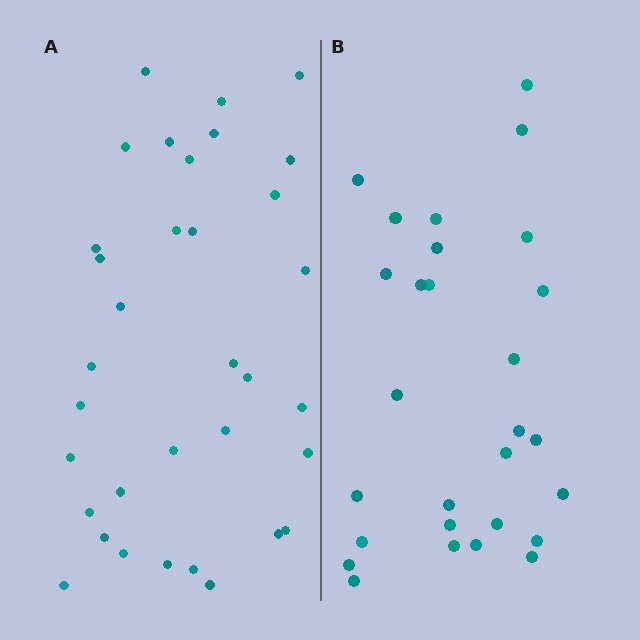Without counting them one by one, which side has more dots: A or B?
Region A (the left region) has more dots.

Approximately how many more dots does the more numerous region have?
Region A has about 6 more dots than region B.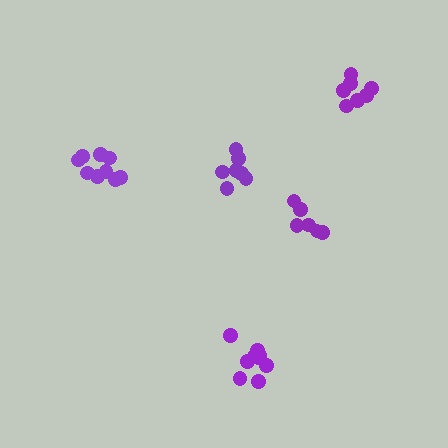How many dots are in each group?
Group 1: 7 dots, Group 2: 9 dots, Group 3: 6 dots, Group 4: 10 dots, Group 5: 7 dots (39 total).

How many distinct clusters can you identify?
There are 5 distinct clusters.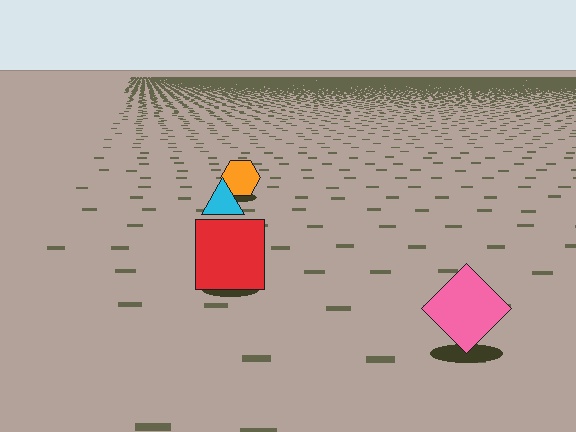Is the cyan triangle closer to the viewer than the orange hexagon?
Yes. The cyan triangle is closer — you can tell from the texture gradient: the ground texture is coarser near it.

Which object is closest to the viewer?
The pink diamond is closest. The texture marks near it are larger and more spread out.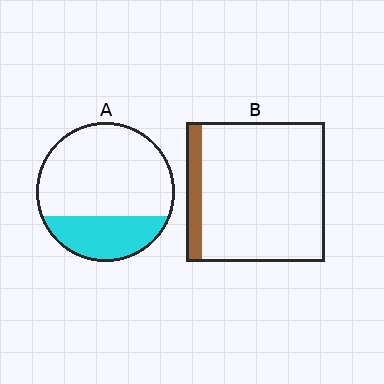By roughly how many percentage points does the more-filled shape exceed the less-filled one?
By roughly 15 percentage points (A over B).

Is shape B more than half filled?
No.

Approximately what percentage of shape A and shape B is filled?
A is approximately 30% and B is approximately 10%.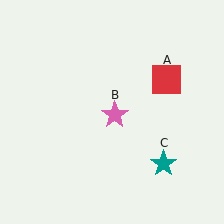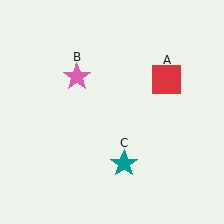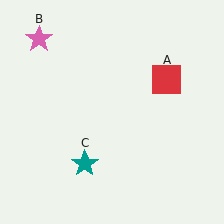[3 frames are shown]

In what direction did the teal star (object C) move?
The teal star (object C) moved left.